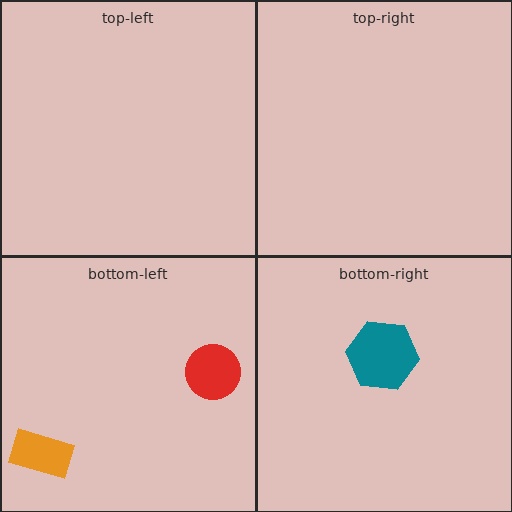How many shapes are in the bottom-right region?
1.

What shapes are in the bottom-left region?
The orange rectangle, the red circle.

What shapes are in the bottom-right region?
The teal hexagon.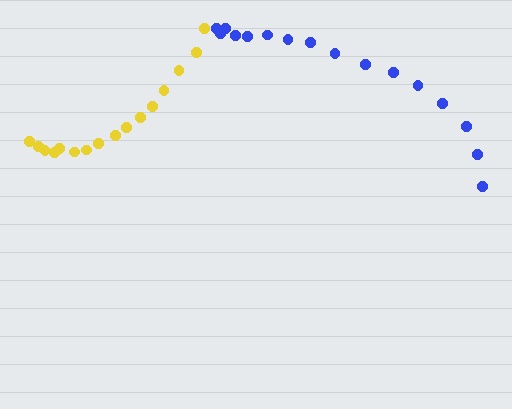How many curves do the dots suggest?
There are 2 distinct paths.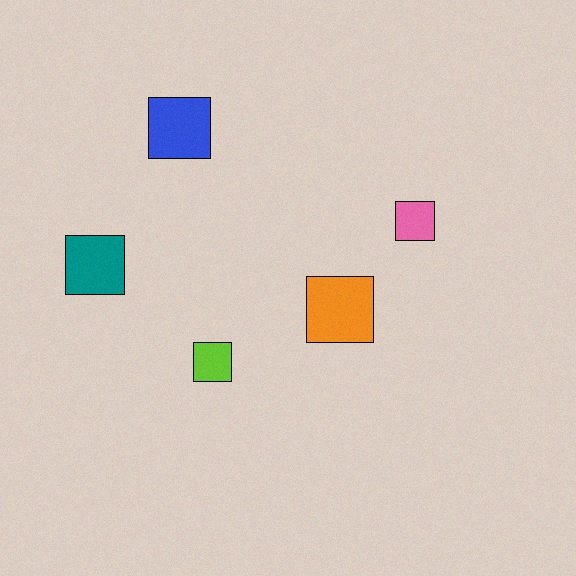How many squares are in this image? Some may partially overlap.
There are 5 squares.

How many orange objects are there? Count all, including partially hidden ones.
There is 1 orange object.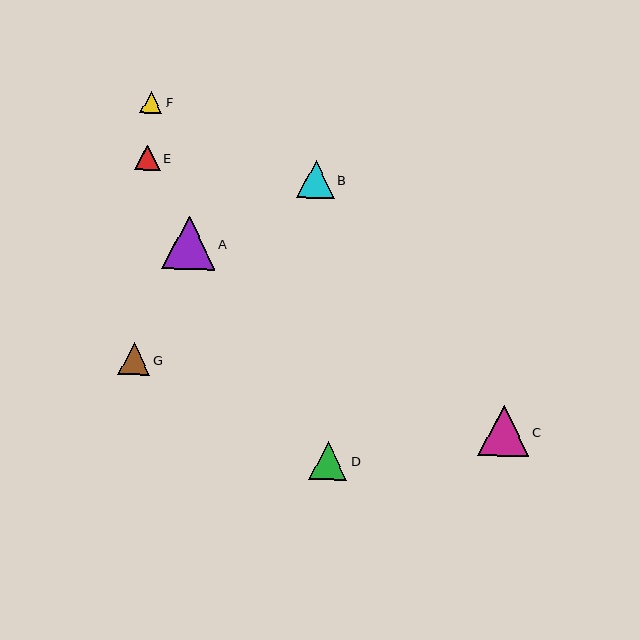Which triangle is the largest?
Triangle A is the largest with a size of approximately 53 pixels.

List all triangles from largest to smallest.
From largest to smallest: A, C, D, B, G, E, F.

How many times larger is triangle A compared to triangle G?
Triangle A is approximately 1.7 times the size of triangle G.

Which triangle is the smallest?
Triangle F is the smallest with a size of approximately 22 pixels.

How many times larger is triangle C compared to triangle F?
Triangle C is approximately 2.3 times the size of triangle F.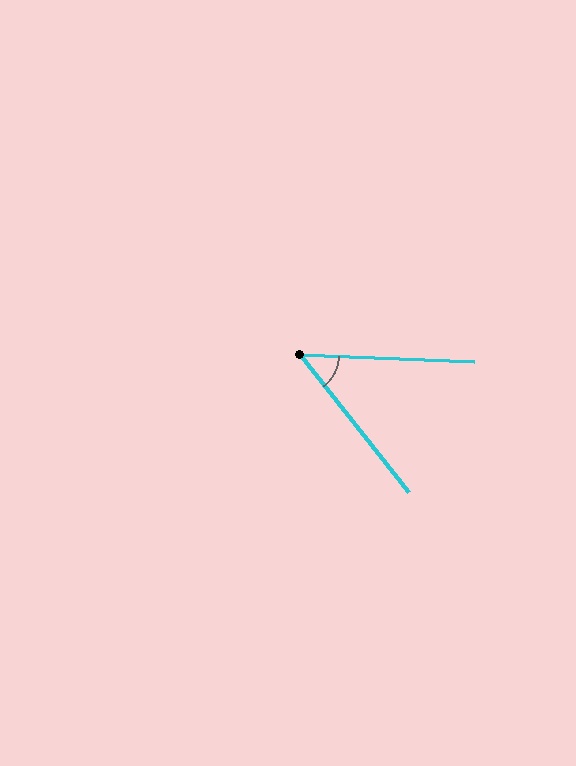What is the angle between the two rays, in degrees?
Approximately 49 degrees.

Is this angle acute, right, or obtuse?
It is acute.